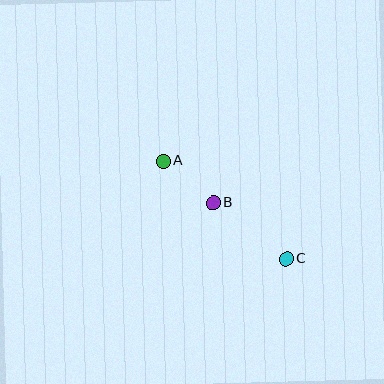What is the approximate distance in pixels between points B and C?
The distance between B and C is approximately 92 pixels.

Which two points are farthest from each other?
Points A and C are farthest from each other.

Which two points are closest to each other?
Points A and B are closest to each other.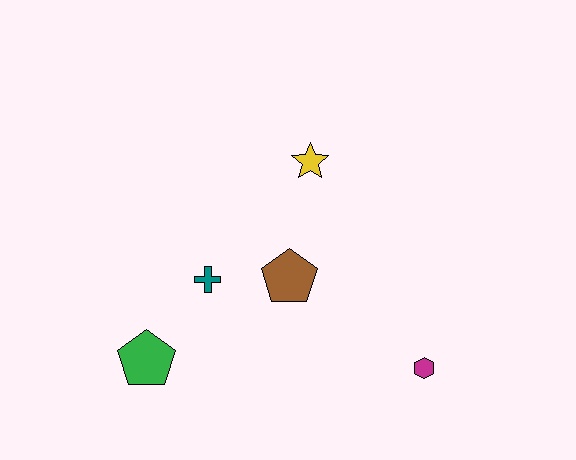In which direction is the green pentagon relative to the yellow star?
The green pentagon is below the yellow star.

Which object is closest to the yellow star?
The brown pentagon is closest to the yellow star.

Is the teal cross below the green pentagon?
No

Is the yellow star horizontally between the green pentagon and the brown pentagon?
No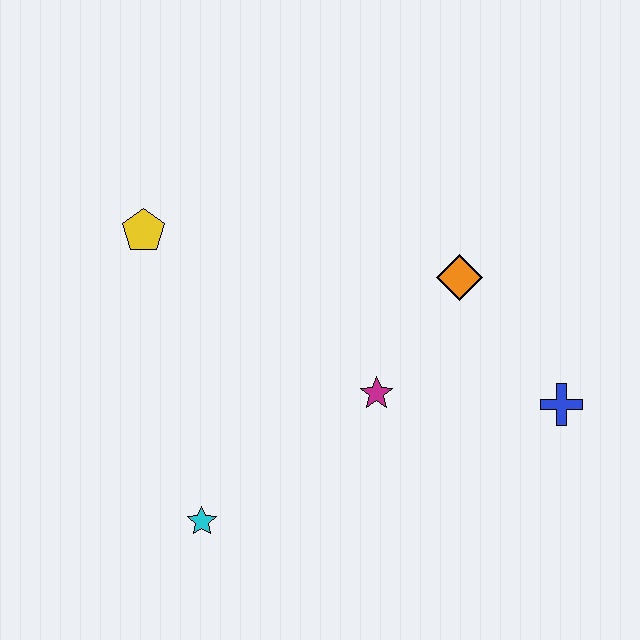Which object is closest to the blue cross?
The orange diamond is closest to the blue cross.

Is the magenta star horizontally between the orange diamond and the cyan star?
Yes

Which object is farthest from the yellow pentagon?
The blue cross is farthest from the yellow pentagon.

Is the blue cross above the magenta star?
No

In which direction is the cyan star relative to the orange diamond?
The cyan star is to the left of the orange diamond.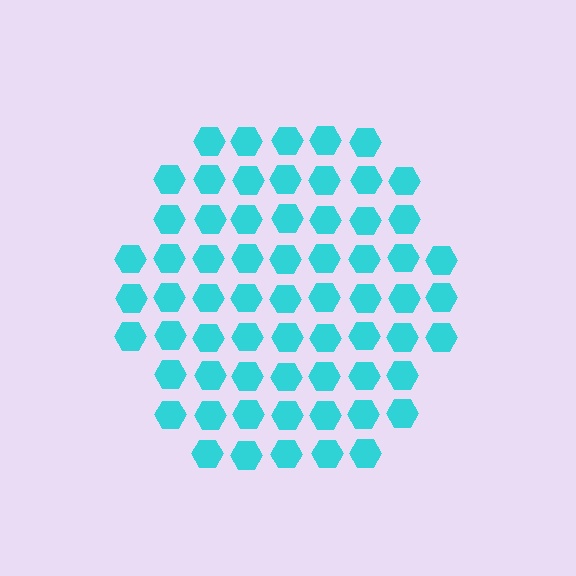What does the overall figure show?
The overall figure shows a hexagon.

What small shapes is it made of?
It is made of small hexagons.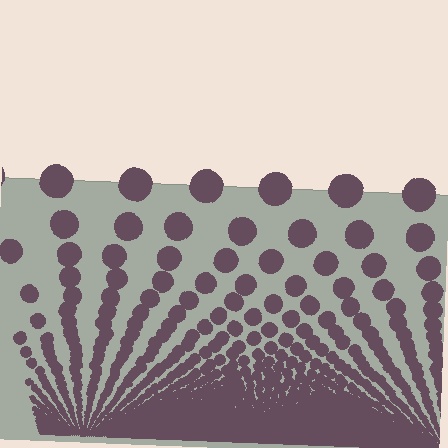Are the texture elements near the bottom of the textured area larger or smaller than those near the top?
Smaller. The gradient is inverted — elements near the bottom are smaller and denser.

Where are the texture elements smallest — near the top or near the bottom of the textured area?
Near the bottom.